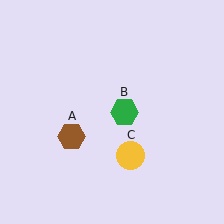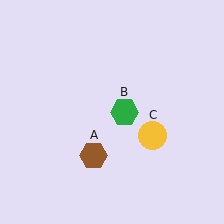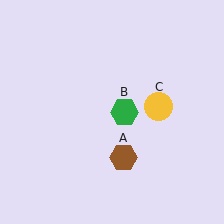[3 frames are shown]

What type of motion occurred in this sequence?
The brown hexagon (object A), yellow circle (object C) rotated counterclockwise around the center of the scene.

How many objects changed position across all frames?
2 objects changed position: brown hexagon (object A), yellow circle (object C).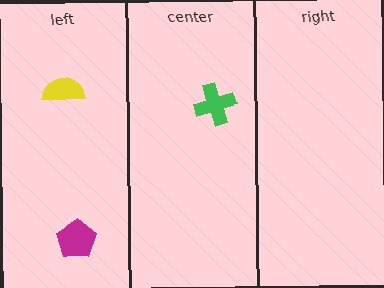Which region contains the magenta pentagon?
The left region.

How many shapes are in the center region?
1.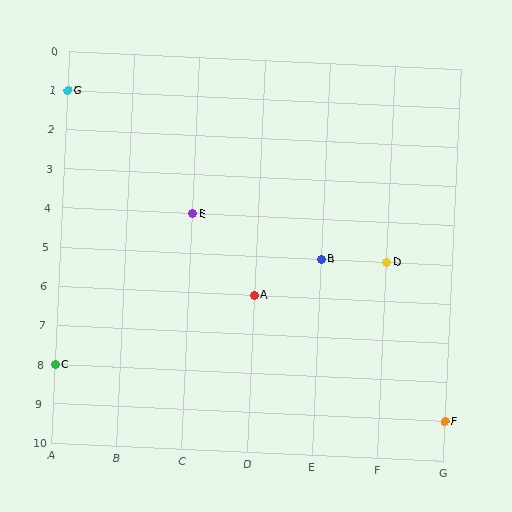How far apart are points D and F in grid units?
Points D and F are 1 column and 4 rows apart (about 4.1 grid units diagonally).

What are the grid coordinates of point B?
Point B is at grid coordinates (E, 5).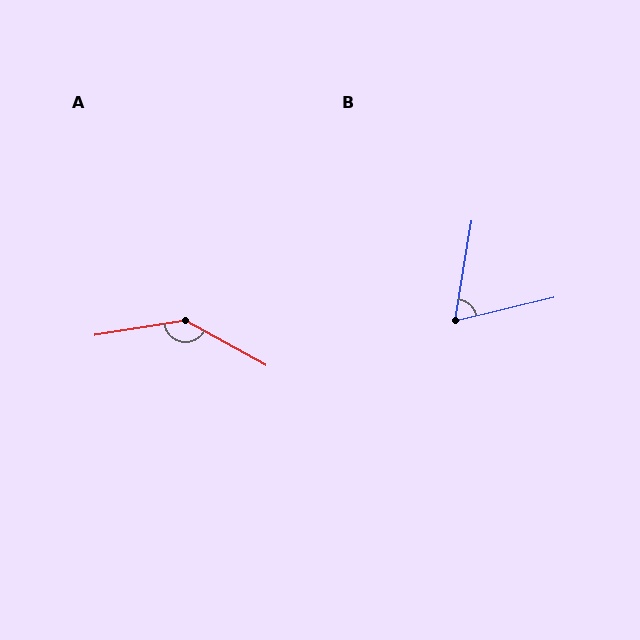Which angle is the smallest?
B, at approximately 67 degrees.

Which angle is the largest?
A, at approximately 142 degrees.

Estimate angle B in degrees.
Approximately 67 degrees.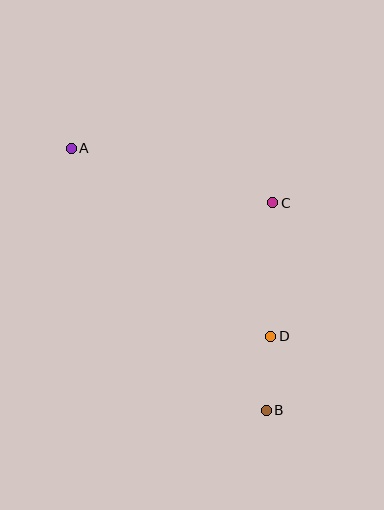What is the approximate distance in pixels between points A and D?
The distance between A and D is approximately 274 pixels.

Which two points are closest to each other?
Points B and D are closest to each other.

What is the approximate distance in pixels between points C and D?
The distance between C and D is approximately 134 pixels.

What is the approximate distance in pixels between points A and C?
The distance between A and C is approximately 209 pixels.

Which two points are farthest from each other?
Points A and B are farthest from each other.